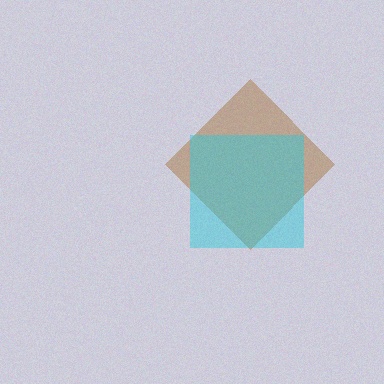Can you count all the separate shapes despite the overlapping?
Yes, there are 2 separate shapes.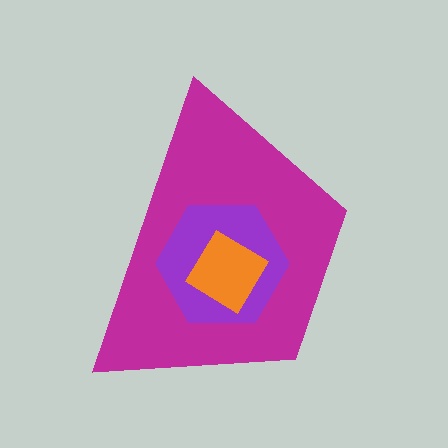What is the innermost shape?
The orange diamond.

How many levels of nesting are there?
3.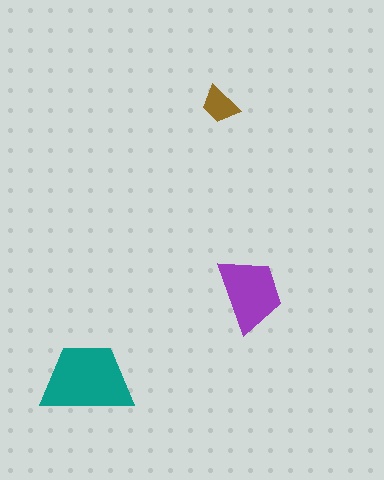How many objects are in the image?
There are 3 objects in the image.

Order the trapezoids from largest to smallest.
the teal one, the purple one, the brown one.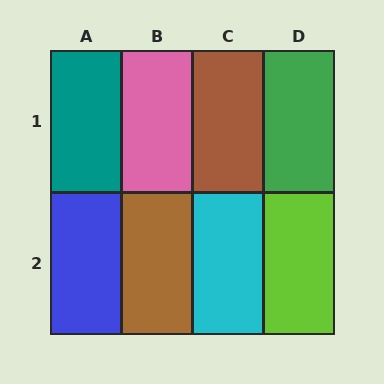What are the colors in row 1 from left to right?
Teal, pink, brown, green.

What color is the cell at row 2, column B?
Brown.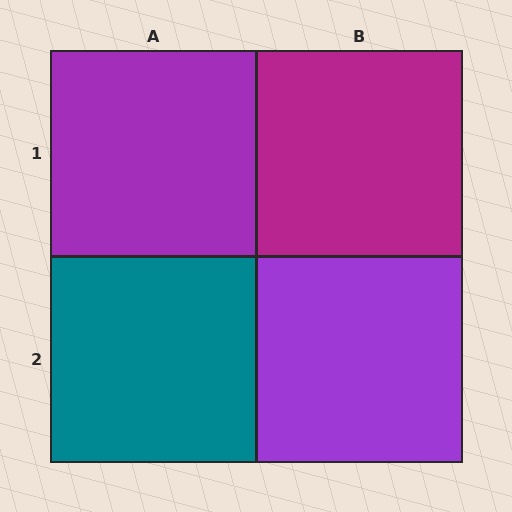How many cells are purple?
2 cells are purple.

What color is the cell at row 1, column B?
Magenta.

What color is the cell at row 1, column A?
Purple.